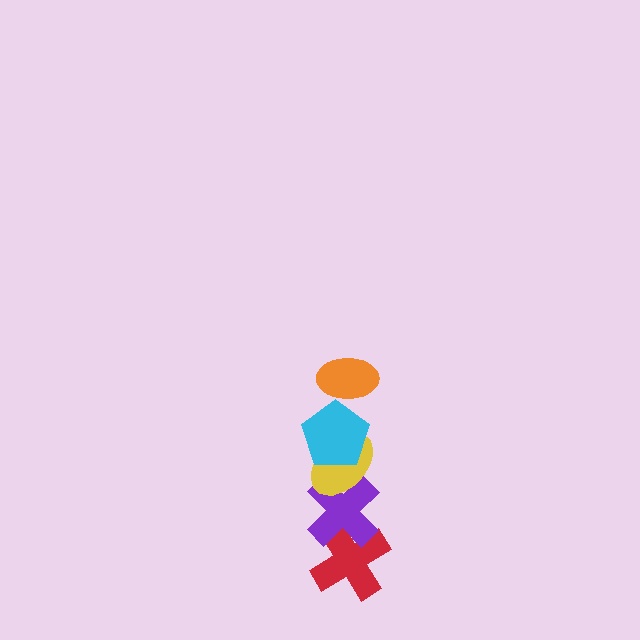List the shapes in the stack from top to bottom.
From top to bottom: the orange ellipse, the cyan pentagon, the yellow ellipse, the purple cross, the red cross.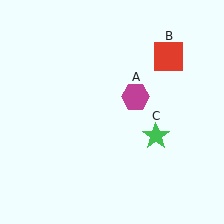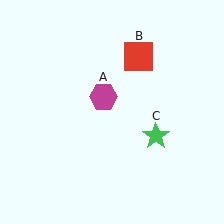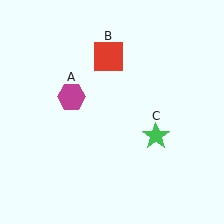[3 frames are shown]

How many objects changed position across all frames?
2 objects changed position: magenta hexagon (object A), red square (object B).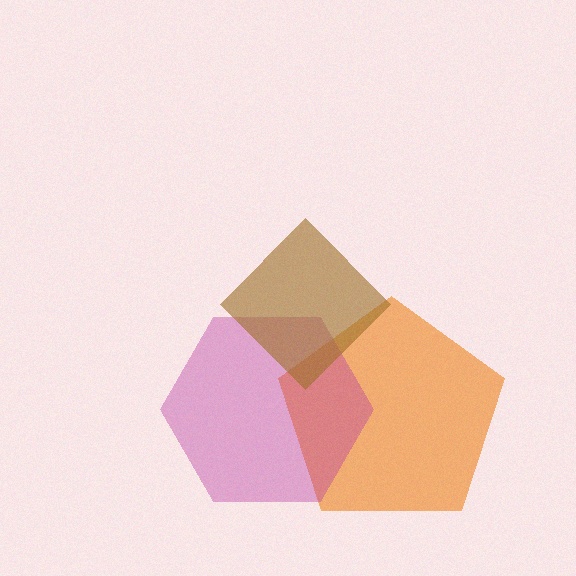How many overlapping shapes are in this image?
There are 3 overlapping shapes in the image.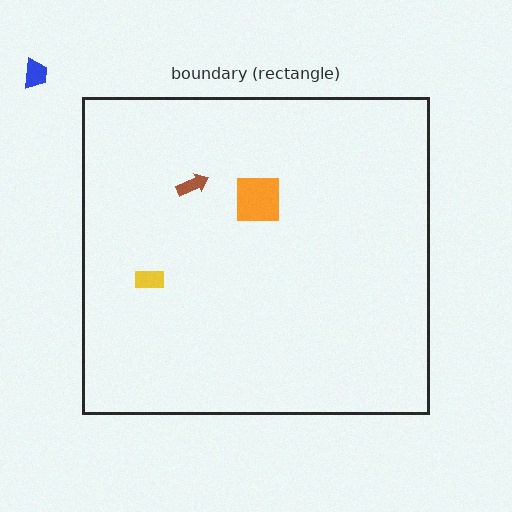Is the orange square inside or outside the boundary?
Inside.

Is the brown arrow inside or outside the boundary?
Inside.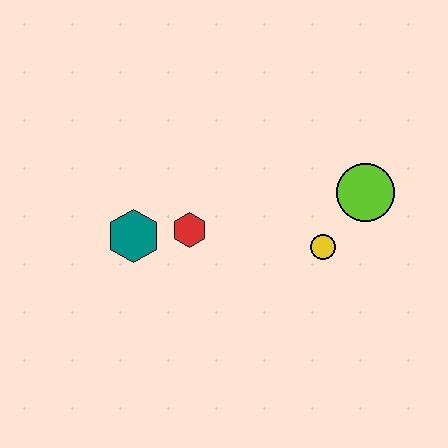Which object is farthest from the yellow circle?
The teal hexagon is farthest from the yellow circle.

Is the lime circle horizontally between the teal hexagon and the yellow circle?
No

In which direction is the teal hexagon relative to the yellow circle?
The teal hexagon is to the left of the yellow circle.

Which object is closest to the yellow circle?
The lime circle is closest to the yellow circle.